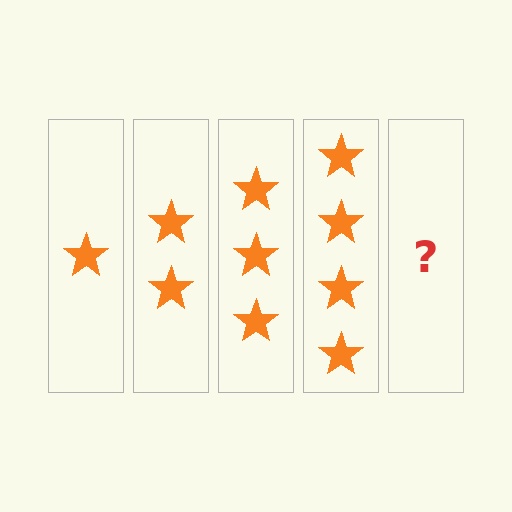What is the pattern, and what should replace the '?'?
The pattern is that each step adds one more star. The '?' should be 5 stars.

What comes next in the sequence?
The next element should be 5 stars.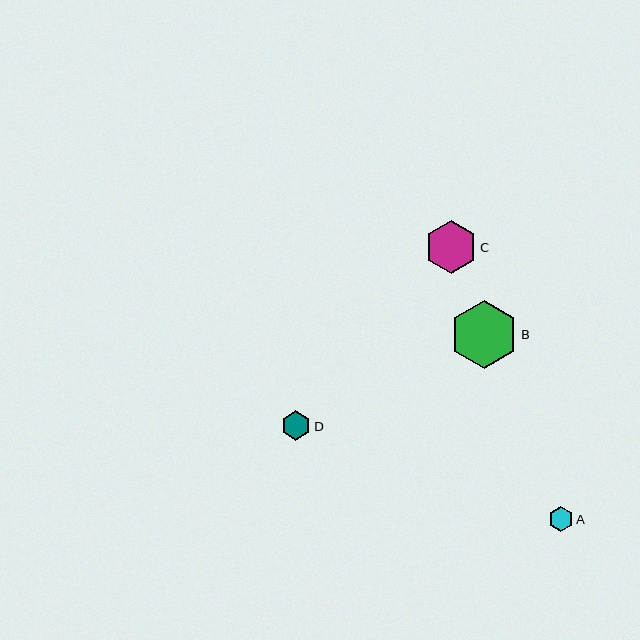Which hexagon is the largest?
Hexagon B is the largest with a size of approximately 68 pixels.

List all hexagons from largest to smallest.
From largest to smallest: B, C, D, A.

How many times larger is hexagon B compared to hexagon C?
Hexagon B is approximately 1.3 times the size of hexagon C.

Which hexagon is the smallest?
Hexagon A is the smallest with a size of approximately 24 pixels.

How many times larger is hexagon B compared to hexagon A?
Hexagon B is approximately 2.8 times the size of hexagon A.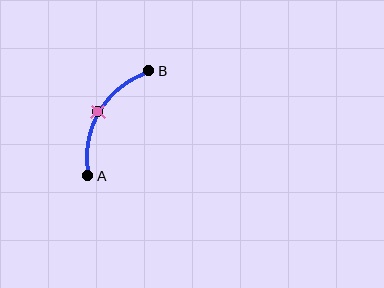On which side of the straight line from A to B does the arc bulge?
The arc bulges to the left of the straight line connecting A and B.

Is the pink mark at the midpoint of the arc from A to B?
Yes. The pink mark lies on the arc at equal arc-length from both A and B — it is the arc midpoint.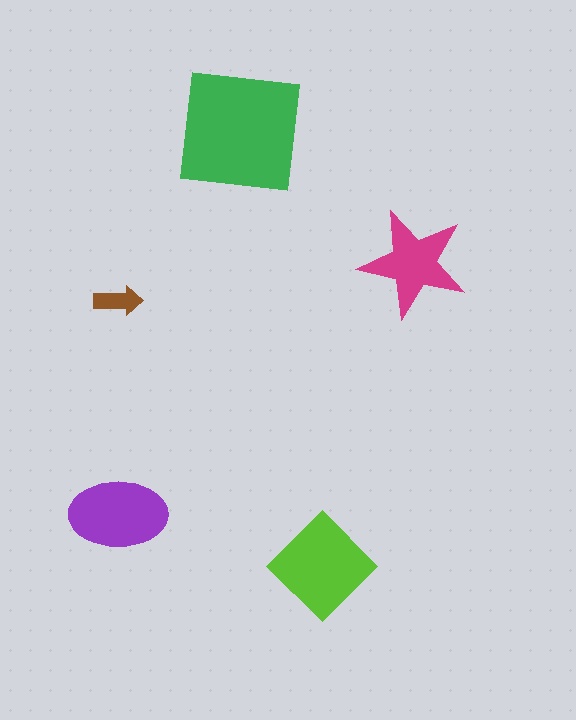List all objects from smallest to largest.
The brown arrow, the magenta star, the purple ellipse, the lime diamond, the green square.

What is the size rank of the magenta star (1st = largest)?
4th.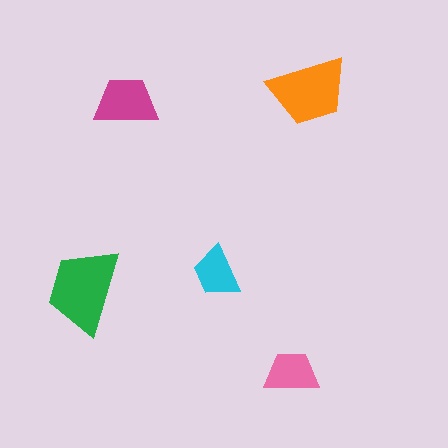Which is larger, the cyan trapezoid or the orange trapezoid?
The orange one.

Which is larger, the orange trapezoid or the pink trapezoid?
The orange one.